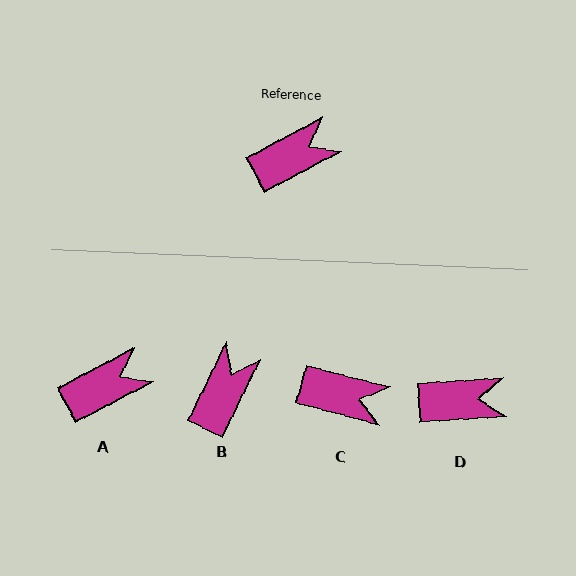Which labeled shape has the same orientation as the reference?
A.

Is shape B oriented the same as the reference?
No, it is off by about 36 degrees.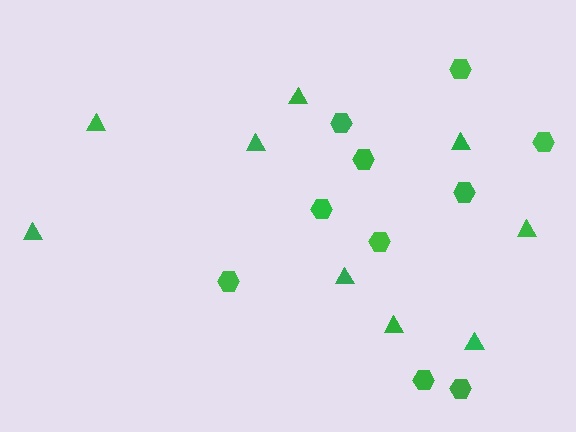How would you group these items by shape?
There are 2 groups: one group of triangles (9) and one group of hexagons (10).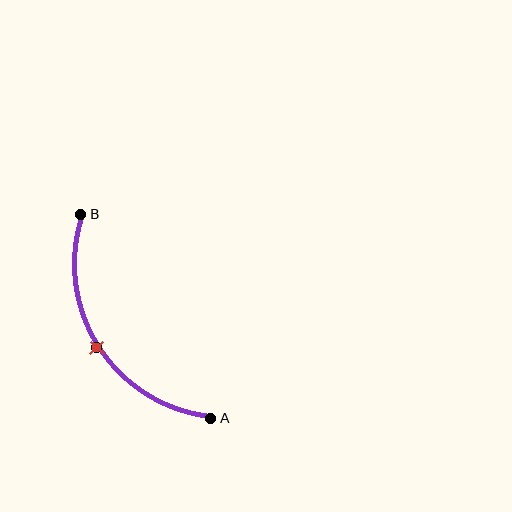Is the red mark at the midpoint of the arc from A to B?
Yes. The red mark lies on the arc at equal arc-length from both A and B — it is the arc midpoint.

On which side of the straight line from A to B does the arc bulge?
The arc bulges to the left of the straight line connecting A and B.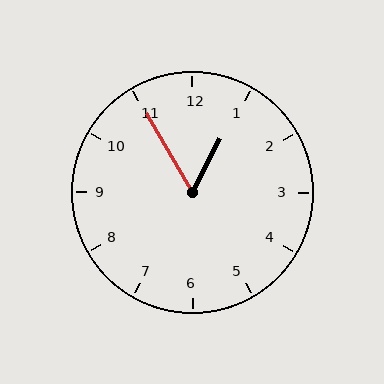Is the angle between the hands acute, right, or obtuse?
It is acute.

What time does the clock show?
12:55.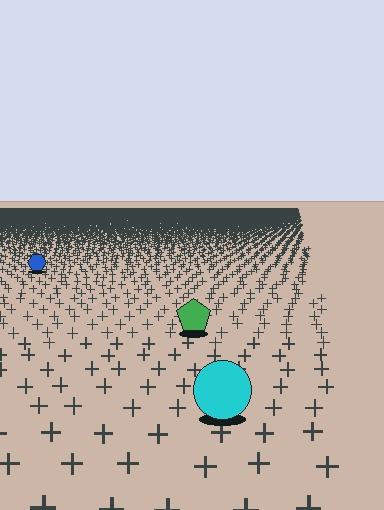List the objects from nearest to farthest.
From nearest to farthest: the cyan circle, the green pentagon, the blue hexagon.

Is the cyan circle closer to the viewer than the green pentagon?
Yes. The cyan circle is closer — you can tell from the texture gradient: the ground texture is coarser near it.